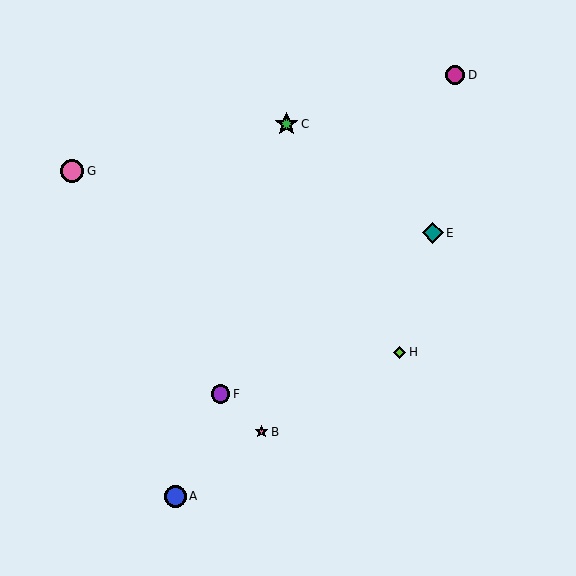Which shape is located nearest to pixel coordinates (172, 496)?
The blue circle (labeled A) at (175, 496) is nearest to that location.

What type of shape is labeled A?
Shape A is a blue circle.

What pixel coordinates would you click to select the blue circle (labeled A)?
Click at (175, 496) to select the blue circle A.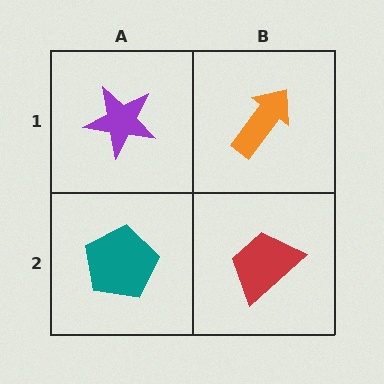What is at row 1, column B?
An orange arrow.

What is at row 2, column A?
A teal pentagon.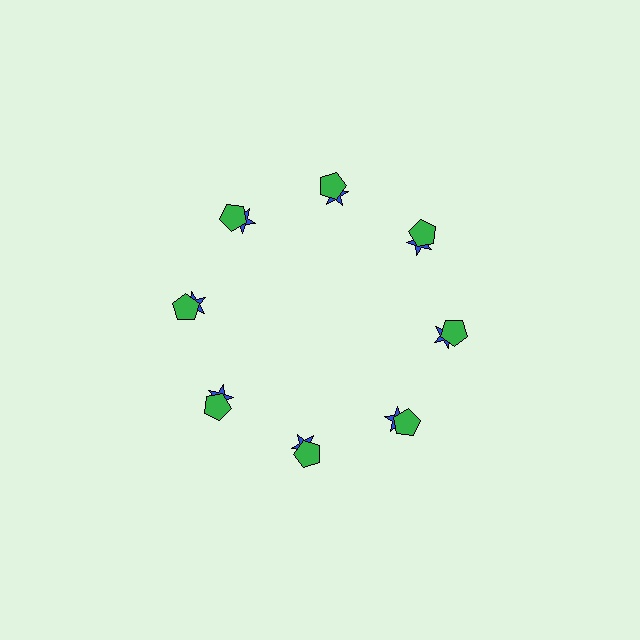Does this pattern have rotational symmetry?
Yes, this pattern has 8-fold rotational symmetry. It looks the same after rotating 45 degrees around the center.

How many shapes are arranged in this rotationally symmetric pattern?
There are 16 shapes, arranged in 8 groups of 2.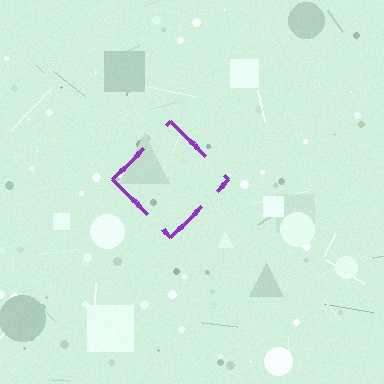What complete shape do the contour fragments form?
The contour fragments form a diamond.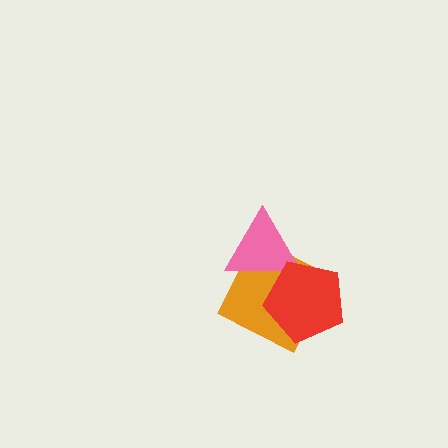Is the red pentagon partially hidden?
No, no other shape covers it.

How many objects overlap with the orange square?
2 objects overlap with the orange square.